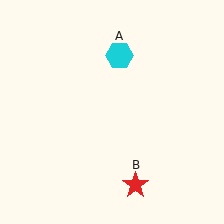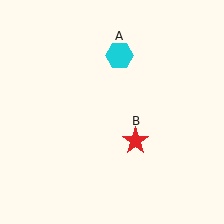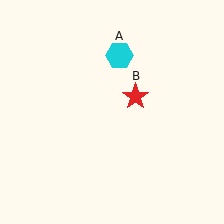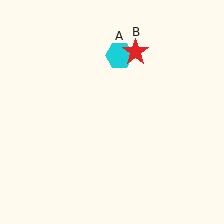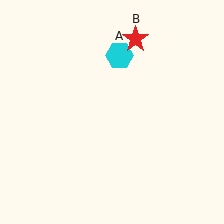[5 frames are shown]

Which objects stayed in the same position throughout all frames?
Cyan hexagon (object A) remained stationary.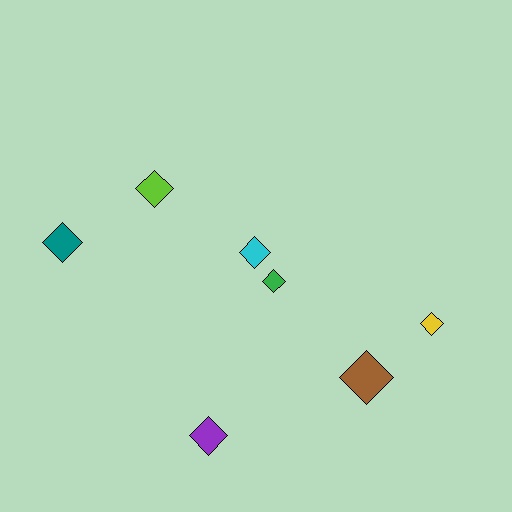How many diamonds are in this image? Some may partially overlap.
There are 7 diamonds.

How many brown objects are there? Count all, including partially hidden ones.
There is 1 brown object.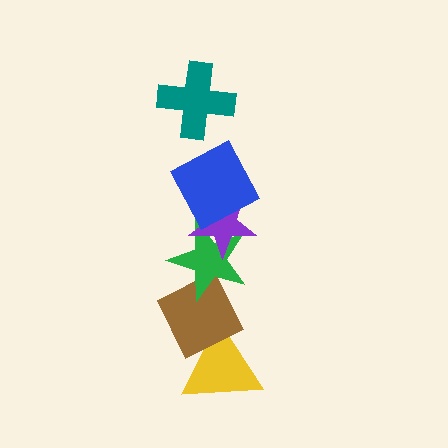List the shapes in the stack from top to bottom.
From top to bottom: the teal cross, the blue square, the purple star, the green star, the brown diamond, the yellow triangle.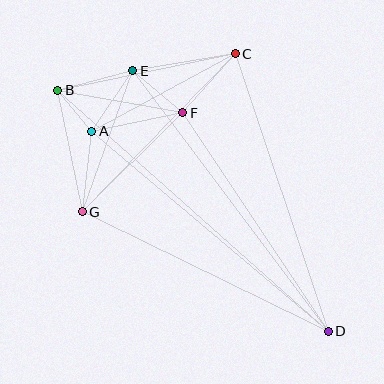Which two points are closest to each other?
Points A and B are closest to each other.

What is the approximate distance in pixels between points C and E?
The distance between C and E is approximately 104 pixels.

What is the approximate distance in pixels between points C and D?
The distance between C and D is approximately 293 pixels.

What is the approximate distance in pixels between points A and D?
The distance between A and D is approximately 310 pixels.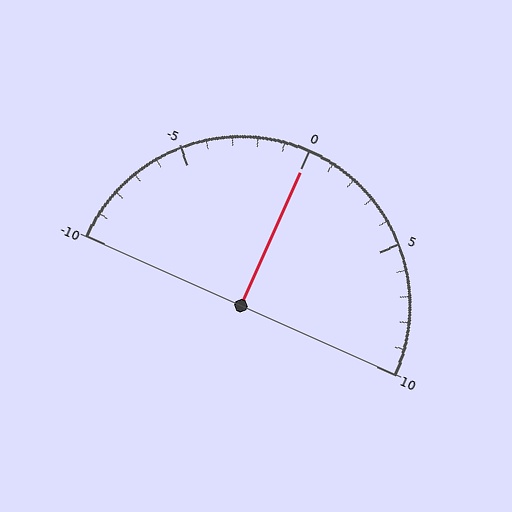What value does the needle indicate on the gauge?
The needle indicates approximately 0.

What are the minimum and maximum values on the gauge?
The gauge ranges from -10 to 10.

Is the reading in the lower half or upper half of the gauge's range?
The reading is in the upper half of the range (-10 to 10).